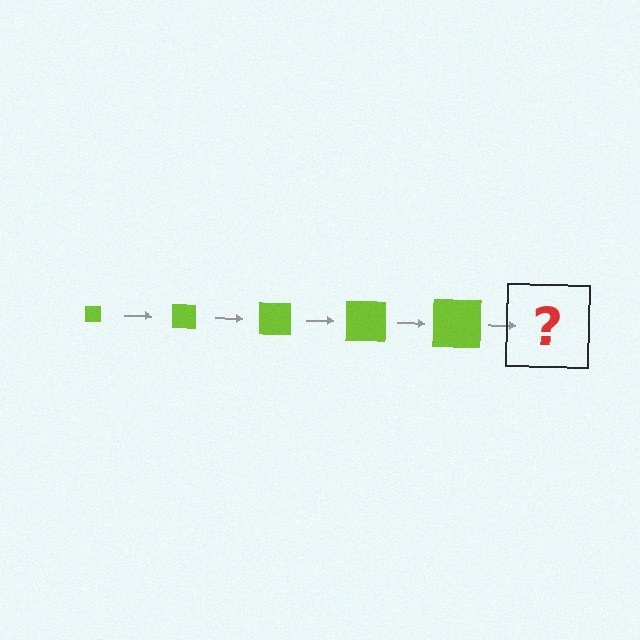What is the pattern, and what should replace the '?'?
The pattern is that the square gets progressively larger each step. The '?' should be a lime square, larger than the previous one.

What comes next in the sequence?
The next element should be a lime square, larger than the previous one.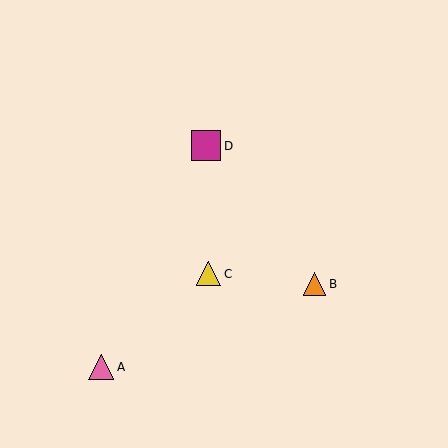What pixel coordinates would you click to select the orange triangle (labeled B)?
Click at (315, 284) to select the orange triangle B.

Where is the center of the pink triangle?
The center of the pink triangle is at (101, 367).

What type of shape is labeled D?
Shape D is a magenta square.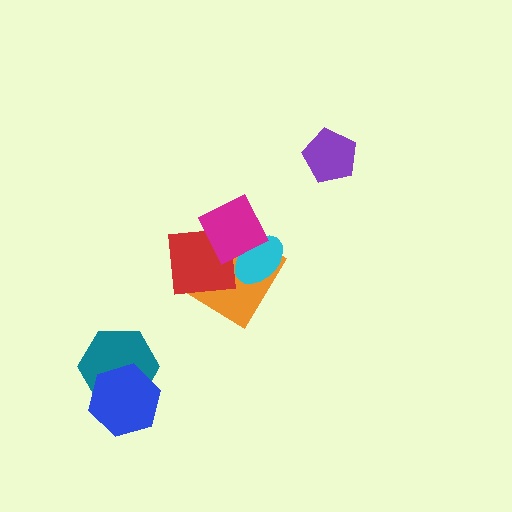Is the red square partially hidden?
Yes, it is partially covered by another shape.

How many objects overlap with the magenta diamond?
3 objects overlap with the magenta diamond.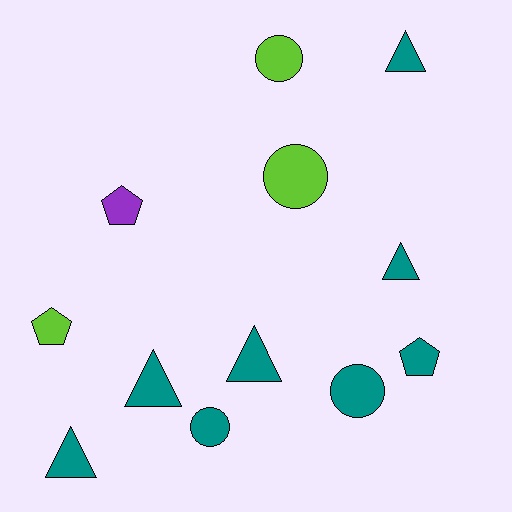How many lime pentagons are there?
There is 1 lime pentagon.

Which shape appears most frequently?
Triangle, with 5 objects.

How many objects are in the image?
There are 12 objects.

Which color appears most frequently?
Teal, with 8 objects.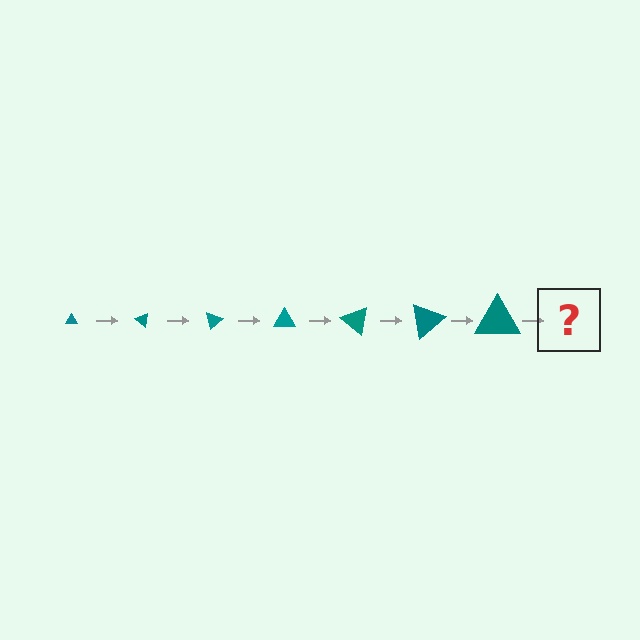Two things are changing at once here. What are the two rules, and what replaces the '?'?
The two rules are that the triangle grows larger each step and it rotates 40 degrees each step. The '?' should be a triangle, larger than the previous one and rotated 280 degrees from the start.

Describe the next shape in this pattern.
It should be a triangle, larger than the previous one and rotated 280 degrees from the start.